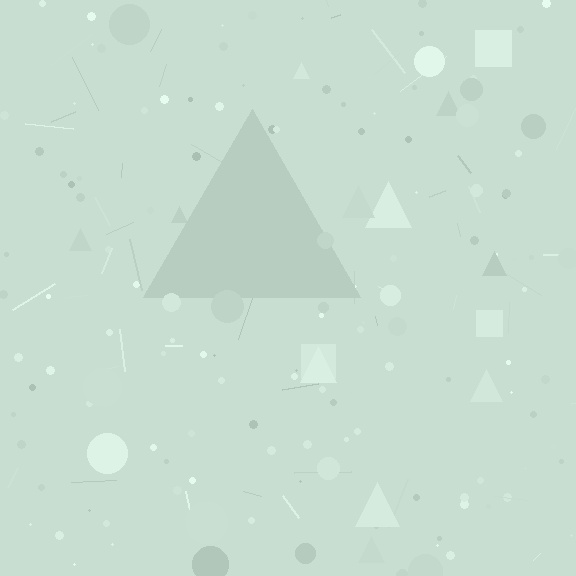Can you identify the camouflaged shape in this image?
The camouflaged shape is a triangle.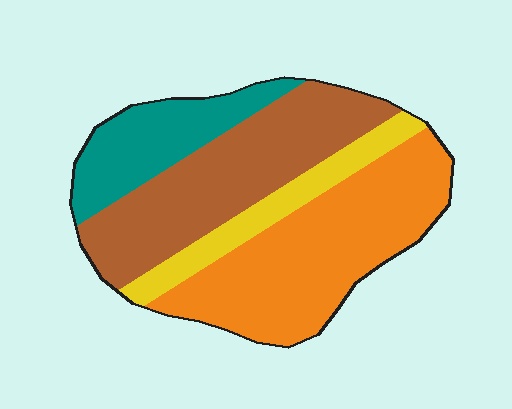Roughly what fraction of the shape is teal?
Teal takes up between a sixth and a third of the shape.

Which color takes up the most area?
Orange, at roughly 40%.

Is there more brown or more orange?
Orange.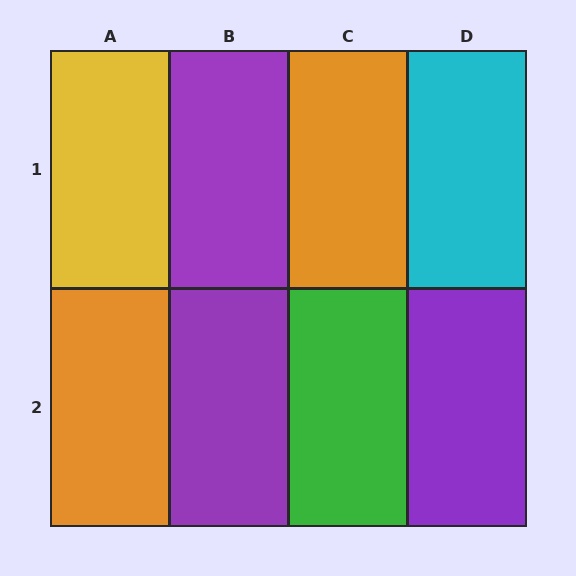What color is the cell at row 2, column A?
Orange.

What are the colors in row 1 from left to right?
Yellow, purple, orange, cyan.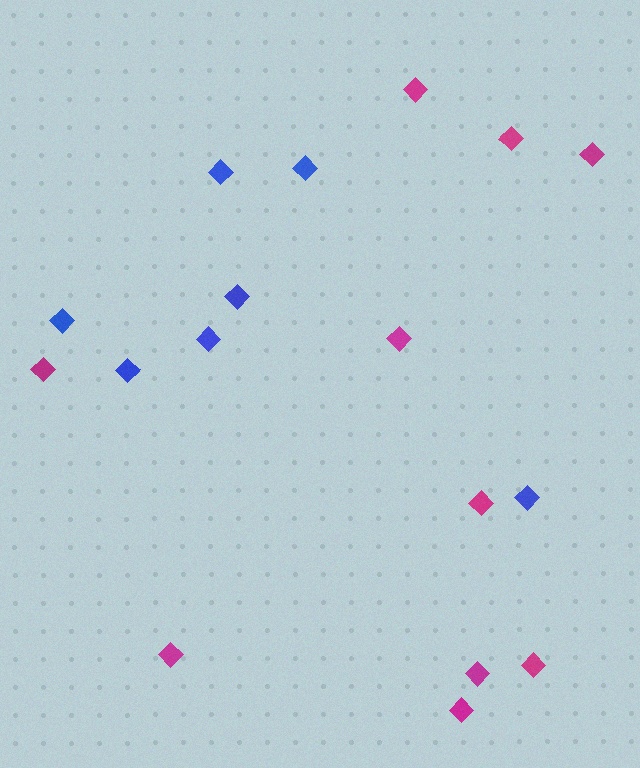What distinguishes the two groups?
There are 2 groups: one group of magenta diamonds (10) and one group of blue diamonds (7).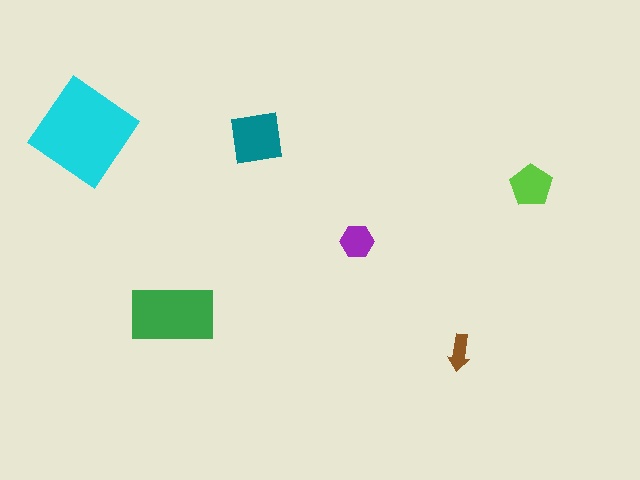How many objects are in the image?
There are 6 objects in the image.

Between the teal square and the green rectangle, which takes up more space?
The green rectangle.